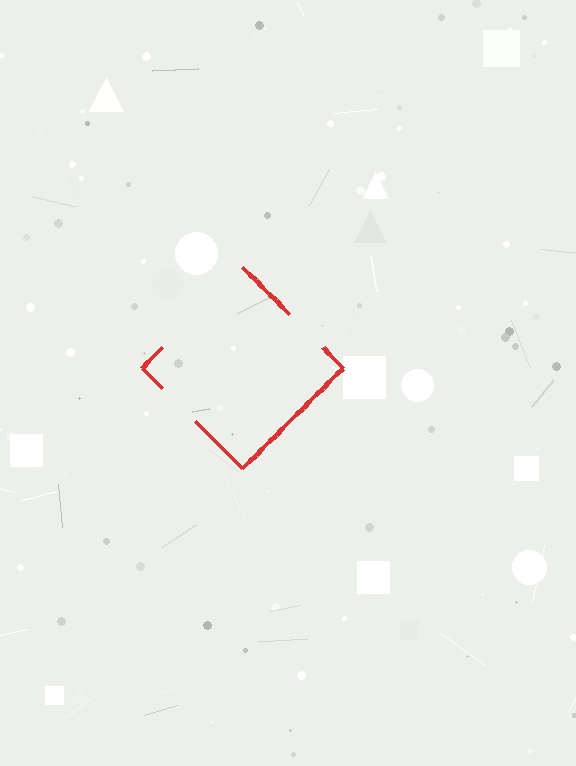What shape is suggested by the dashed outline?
The dashed outline suggests a diamond.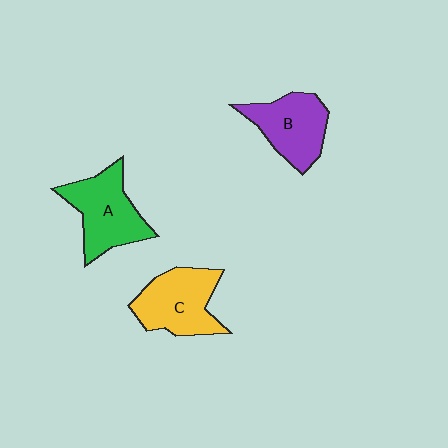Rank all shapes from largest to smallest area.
From largest to smallest: C (yellow), A (green), B (purple).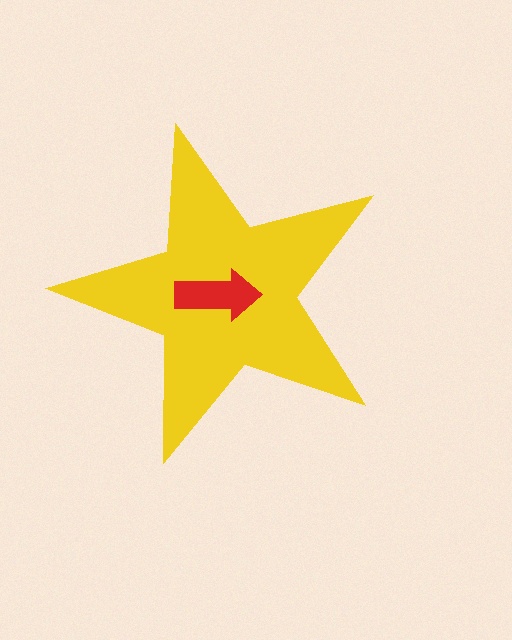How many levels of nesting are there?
2.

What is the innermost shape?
The red arrow.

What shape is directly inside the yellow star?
The red arrow.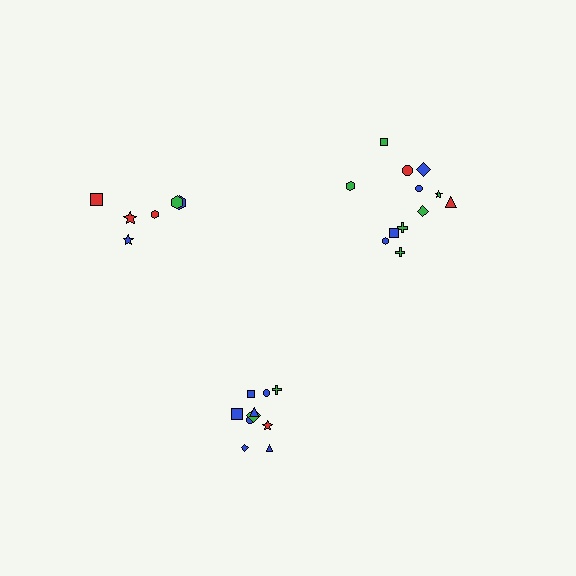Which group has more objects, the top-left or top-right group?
The top-right group.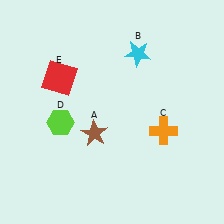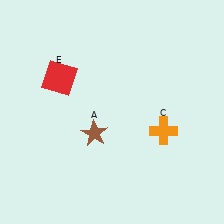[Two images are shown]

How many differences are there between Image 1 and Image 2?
There are 2 differences between the two images.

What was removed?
The lime hexagon (D), the cyan star (B) were removed in Image 2.